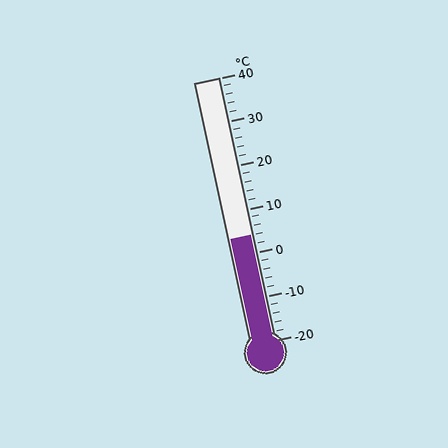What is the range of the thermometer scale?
The thermometer scale ranges from -20°C to 40°C.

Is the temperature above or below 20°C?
The temperature is below 20°C.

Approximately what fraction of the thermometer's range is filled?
The thermometer is filled to approximately 40% of its range.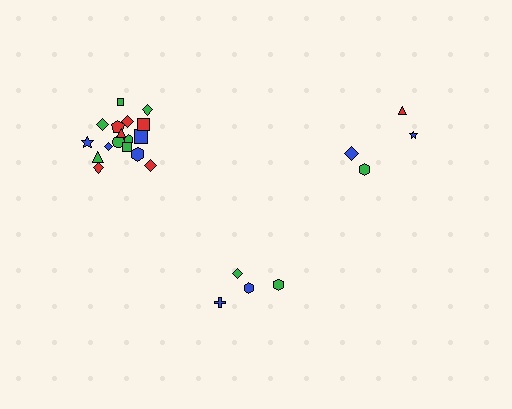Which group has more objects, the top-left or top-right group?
The top-left group.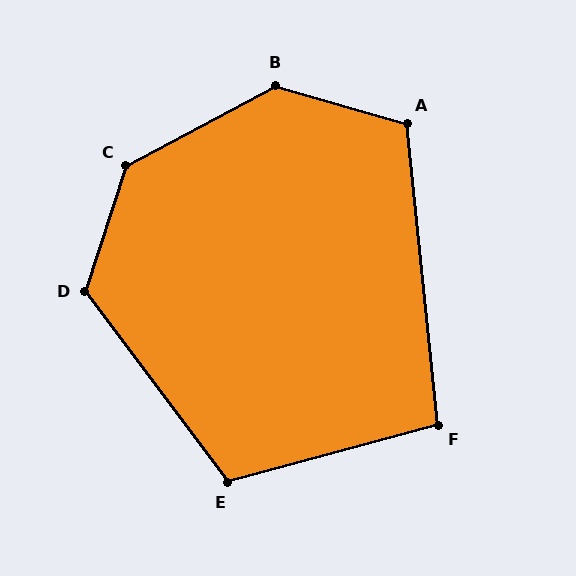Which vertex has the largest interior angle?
C, at approximately 136 degrees.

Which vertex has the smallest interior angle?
F, at approximately 99 degrees.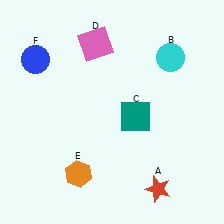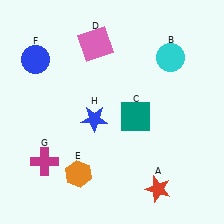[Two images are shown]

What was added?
A magenta cross (G), a blue star (H) were added in Image 2.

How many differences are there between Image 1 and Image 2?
There are 2 differences between the two images.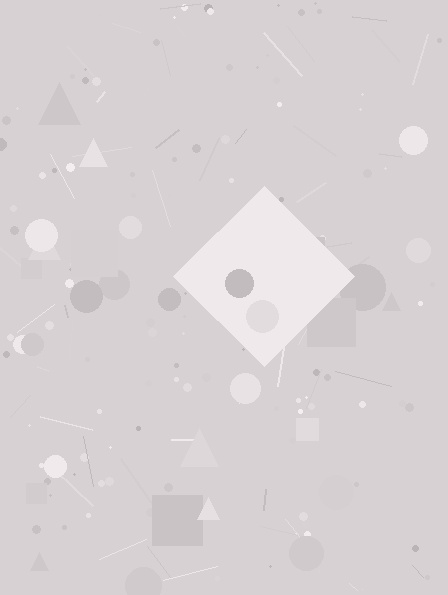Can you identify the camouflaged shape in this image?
The camouflaged shape is a diamond.